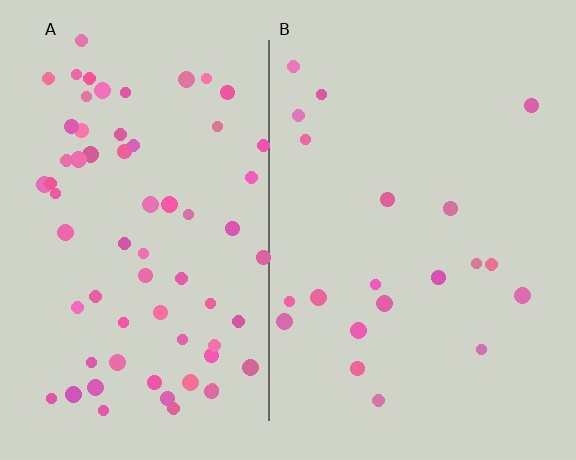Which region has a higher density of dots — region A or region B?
A (the left).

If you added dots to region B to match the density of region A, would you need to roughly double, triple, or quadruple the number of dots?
Approximately triple.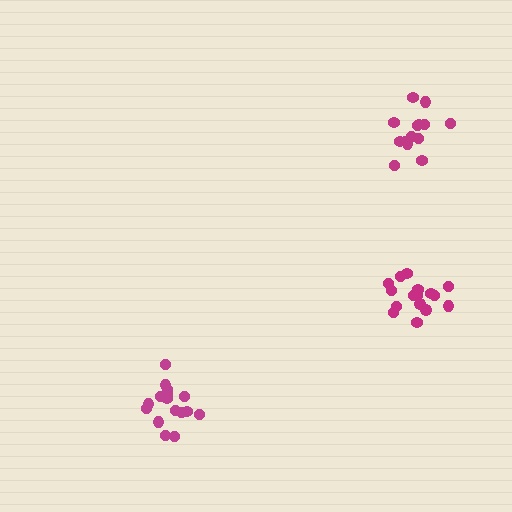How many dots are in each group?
Group 1: 16 dots, Group 2: 17 dots, Group 3: 14 dots (47 total).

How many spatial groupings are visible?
There are 3 spatial groupings.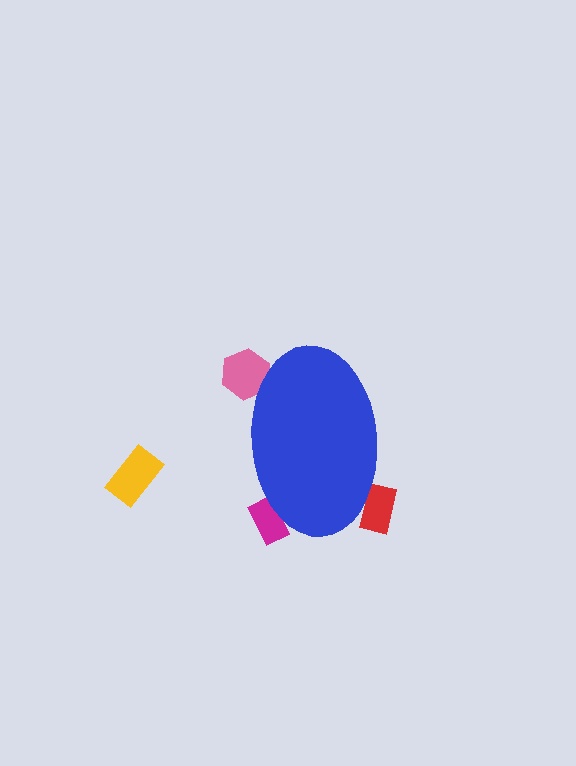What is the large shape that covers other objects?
A blue ellipse.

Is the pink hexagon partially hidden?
Yes, the pink hexagon is partially hidden behind the blue ellipse.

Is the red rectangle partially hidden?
Yes, the red rectangle is partially hidden behind the blue ellipse.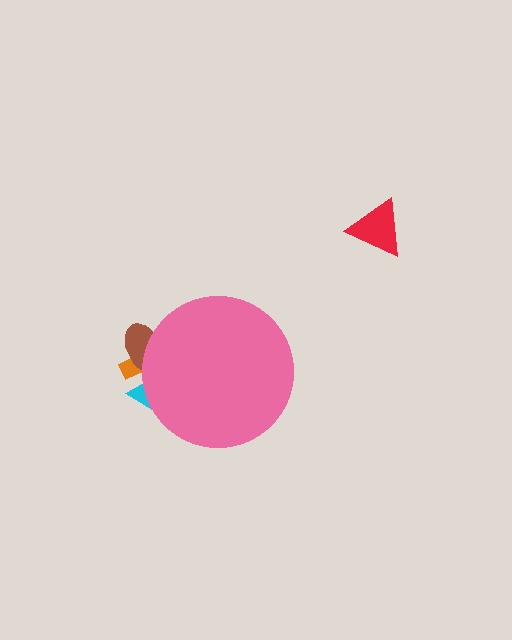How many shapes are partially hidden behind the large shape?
3 shapes are partially hidden.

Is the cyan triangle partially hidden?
Yes, the cyan triangle is partially hidden behind the pink circle.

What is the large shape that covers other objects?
A pink circle.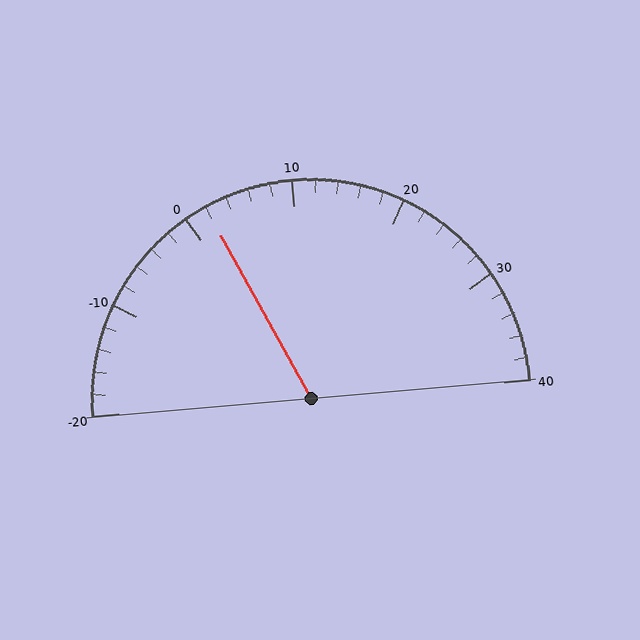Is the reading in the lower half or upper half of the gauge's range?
The reading is in the lower half of the range (-20 to 40).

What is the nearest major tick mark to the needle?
The nearest major tick mark is 0.